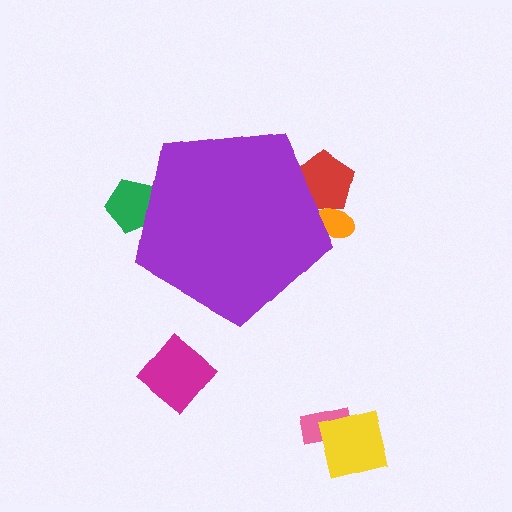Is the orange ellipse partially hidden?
Yes, the orange ellipse is partially hidden behind the purple pentagon.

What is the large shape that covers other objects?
A purple pentagon.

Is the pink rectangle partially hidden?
No, the pink rectangle is fully visible.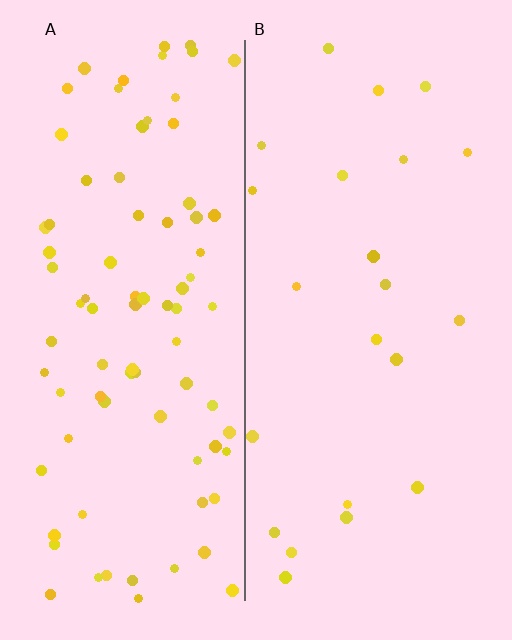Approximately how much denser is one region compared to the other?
Approximately 3.7× — region A over region B.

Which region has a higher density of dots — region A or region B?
A (the left).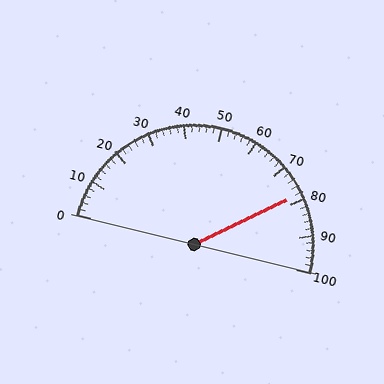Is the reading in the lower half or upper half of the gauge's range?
The reading is in the upper half of the range (0 to 100).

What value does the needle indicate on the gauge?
The needle indicates approximately 78.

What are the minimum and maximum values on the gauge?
The gauge ranges from 0 to 100.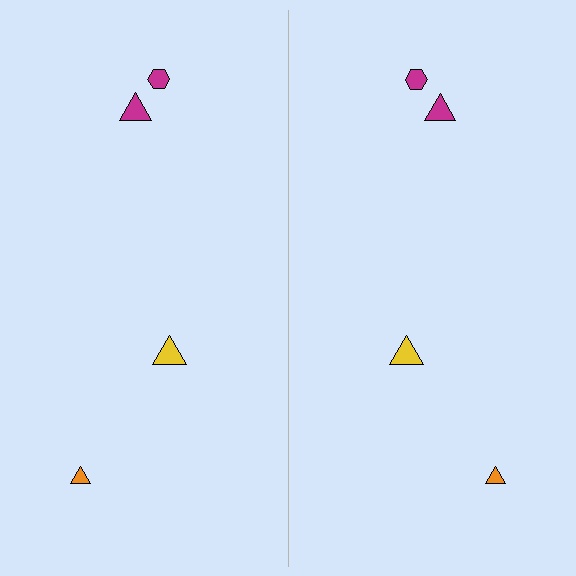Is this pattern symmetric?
Yes, this pattern has bilateral (reflection) symmetry.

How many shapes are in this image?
There are 8 shapes in this image.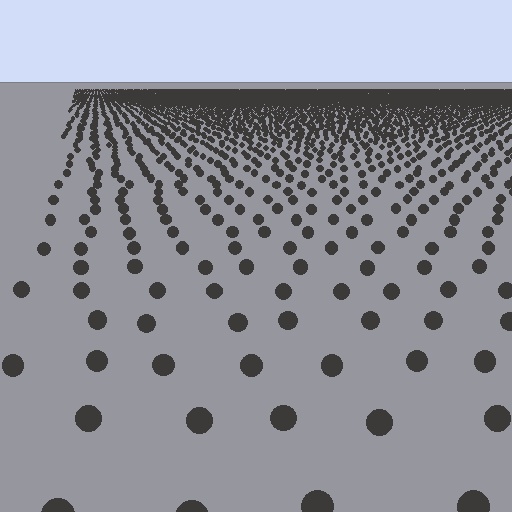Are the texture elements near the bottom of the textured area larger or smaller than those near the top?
Larger. Near the bottom, elements are closer to the viewer and appear at a bigger on-screen size.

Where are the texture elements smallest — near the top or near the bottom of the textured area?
Near the top.